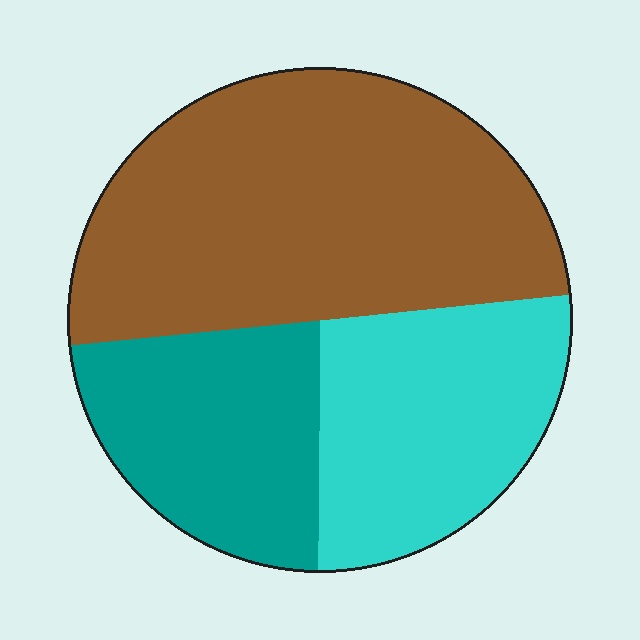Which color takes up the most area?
Brown, at roughly 50%.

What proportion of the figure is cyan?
Cyan covers around 25% of the figure.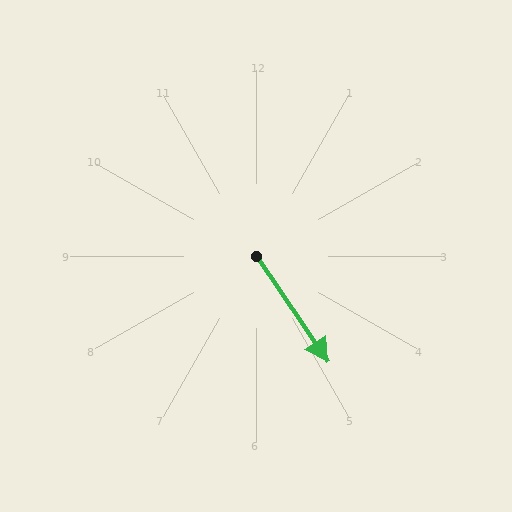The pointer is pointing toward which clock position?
Roughly 5 o'clock.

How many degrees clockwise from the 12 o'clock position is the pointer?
Approximately 146 degrees.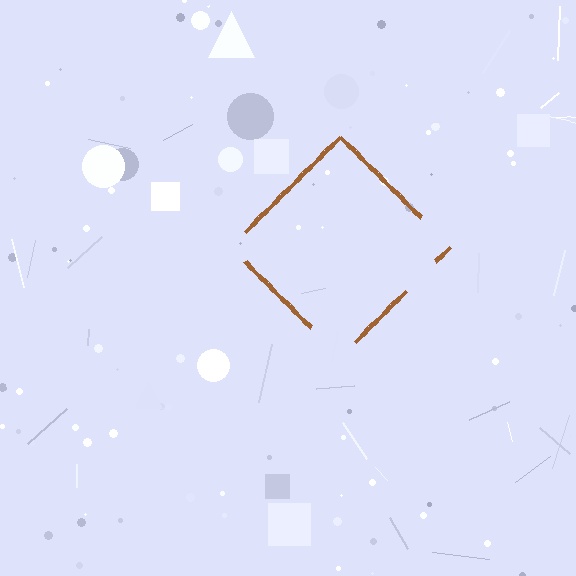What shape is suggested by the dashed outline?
The dashed outline suggests a diamond.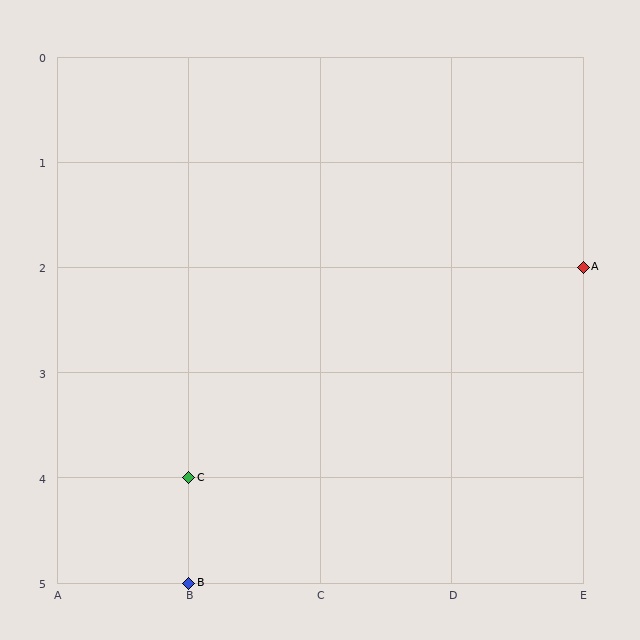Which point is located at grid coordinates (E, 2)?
Point A is at (E, 2).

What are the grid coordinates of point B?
Point B is at grid coordinates (B, 5).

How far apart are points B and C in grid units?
Points B and C are 1 row apart.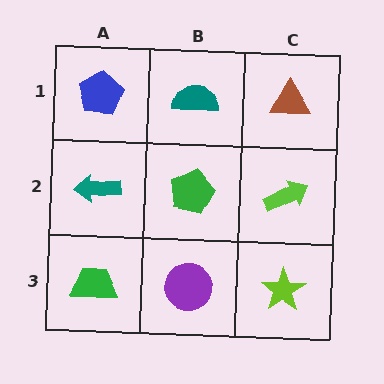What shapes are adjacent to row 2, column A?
A blue pentagon (row 1, column A), a green trapezoid (row 3, column A), a green pentagon (row 2, column B).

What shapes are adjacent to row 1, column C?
A lime arrow (row 2, column C), a teal semicircle (row 1, column B).